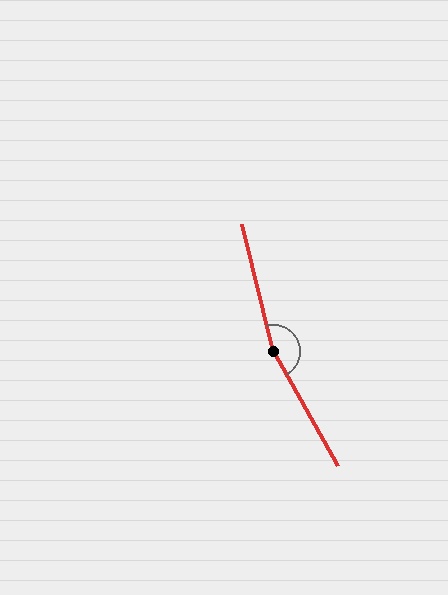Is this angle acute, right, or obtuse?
It is obtuse.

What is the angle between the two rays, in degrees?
Approximately 165 degrees.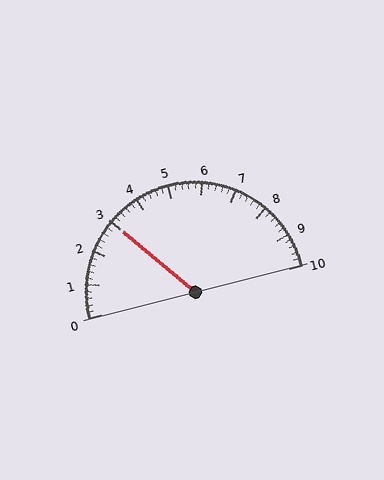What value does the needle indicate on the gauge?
The needle indicates approximately 3.0.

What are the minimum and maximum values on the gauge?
The gauge ranges from 0 to 10.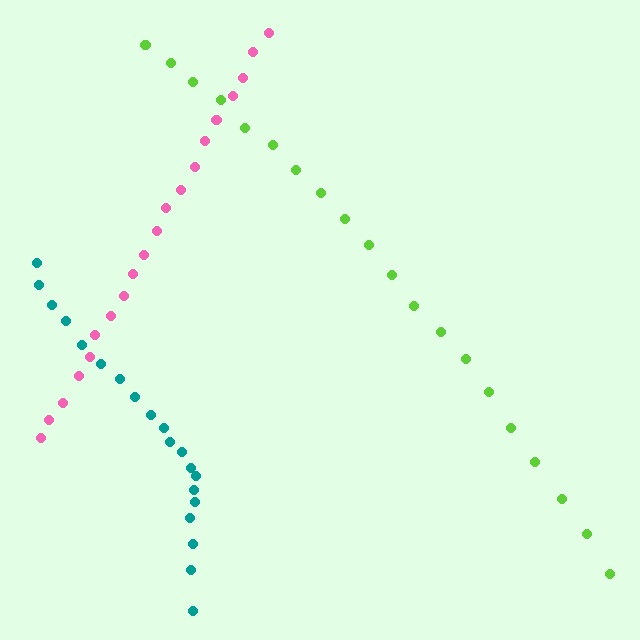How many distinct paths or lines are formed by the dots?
There are 3 distinct paths.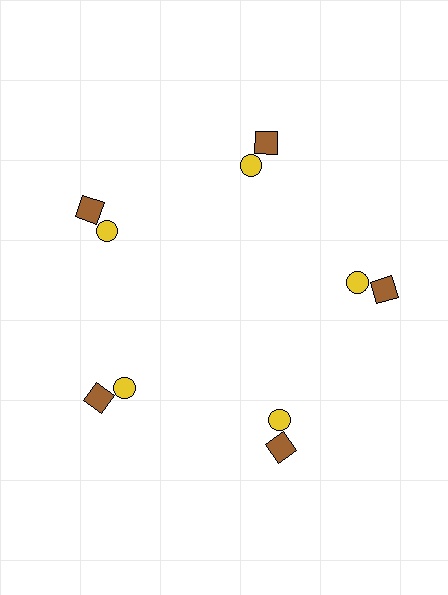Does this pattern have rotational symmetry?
Yes, this pattern has 5-fold rotational symmetry. It looks the same after rotating 72 degrees around the center.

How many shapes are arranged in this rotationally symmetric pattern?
There are 10 shapes, arranged in 5 groups of 2.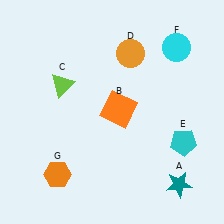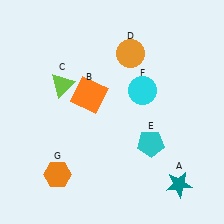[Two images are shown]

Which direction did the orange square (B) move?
The orange square (B) moved left.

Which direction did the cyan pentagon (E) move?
The cyan pentagon (E) moved left.